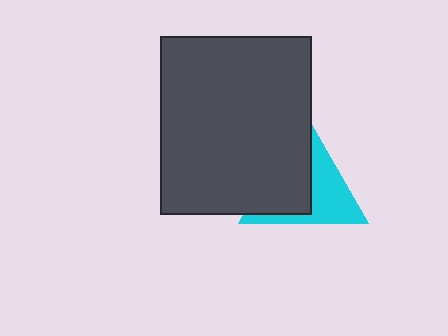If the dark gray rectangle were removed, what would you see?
You would see the complete cyan triangle.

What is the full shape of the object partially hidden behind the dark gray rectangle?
The partially hidden object is a cyan triangle.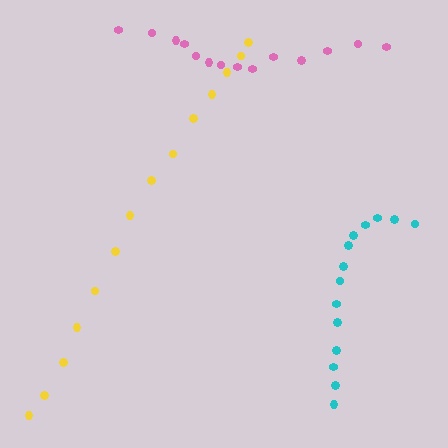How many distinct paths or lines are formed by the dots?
There are 3 distinct paths.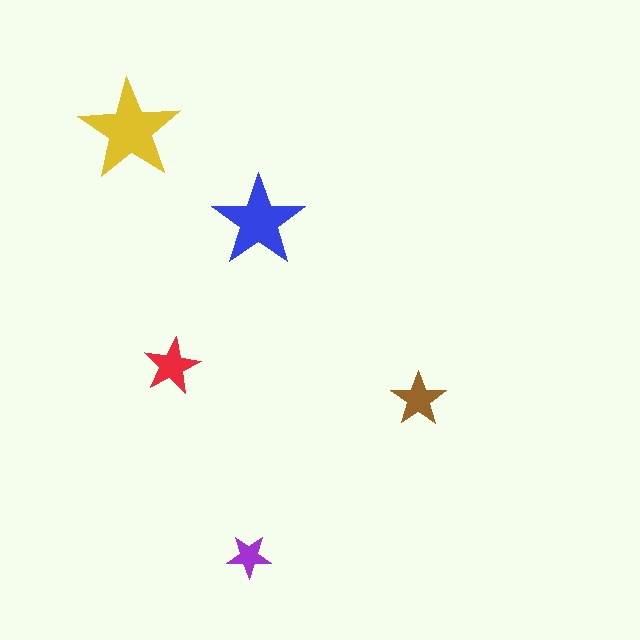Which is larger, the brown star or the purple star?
The brown one.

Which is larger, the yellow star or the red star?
The yellow one.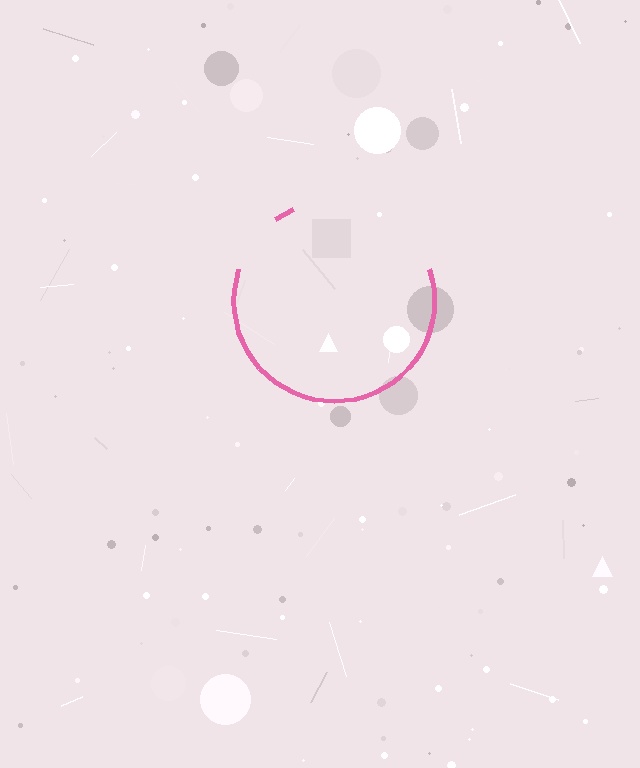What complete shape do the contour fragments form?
The contour fragments form a circle.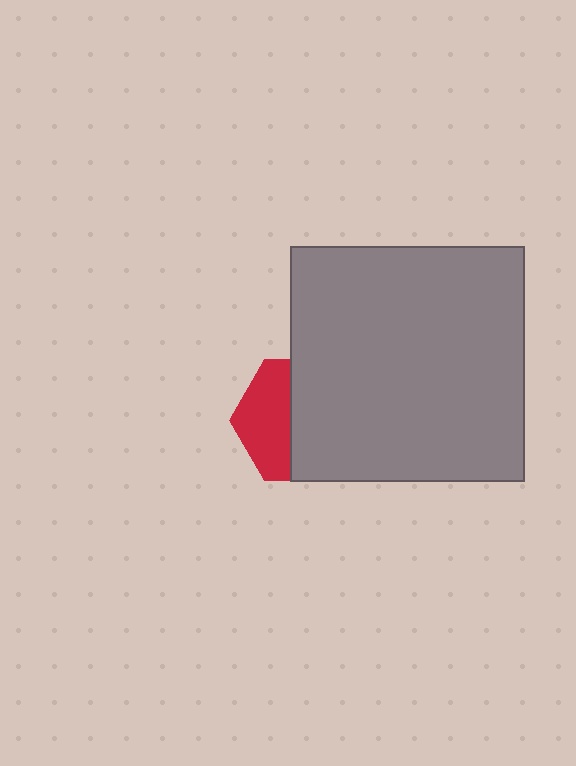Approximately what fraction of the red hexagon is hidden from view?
Roughly 59% of the red hexagon is hidden behind the gray square.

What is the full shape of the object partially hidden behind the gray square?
The partially hidden object is a red hexagon.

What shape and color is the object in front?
The object in front is a gray square.